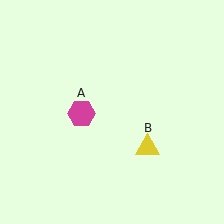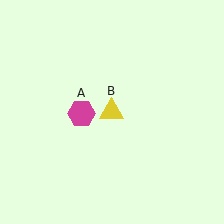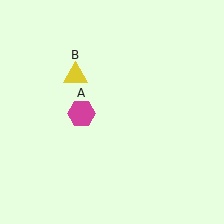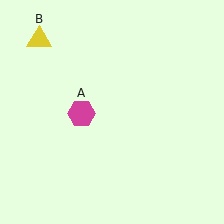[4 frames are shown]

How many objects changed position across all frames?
1 object changed position: yellow triangle (object B).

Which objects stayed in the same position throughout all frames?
Magenta hexagon (object A) remained stationary.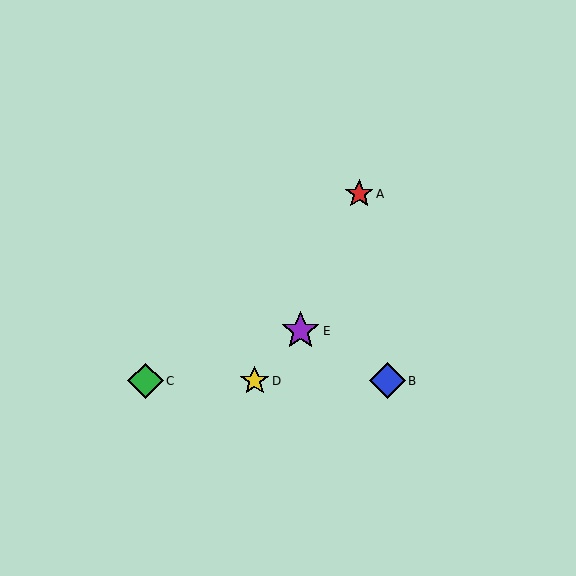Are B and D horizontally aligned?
Yes, both are at y≈381.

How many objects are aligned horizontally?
3 objects (B, C, D) are aligned horizontally.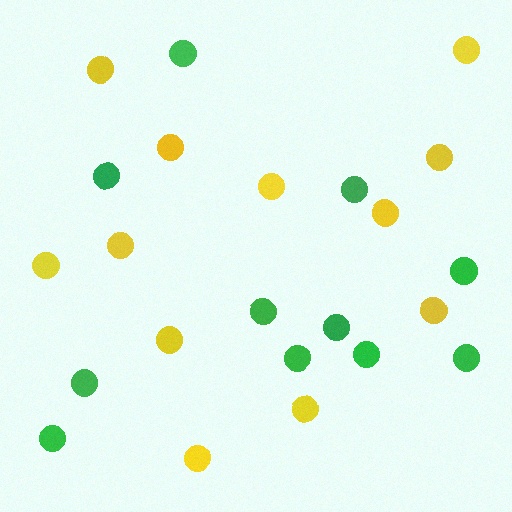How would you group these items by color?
There are 2 groups: one group of yellow circles (12) and one group of green circles (11).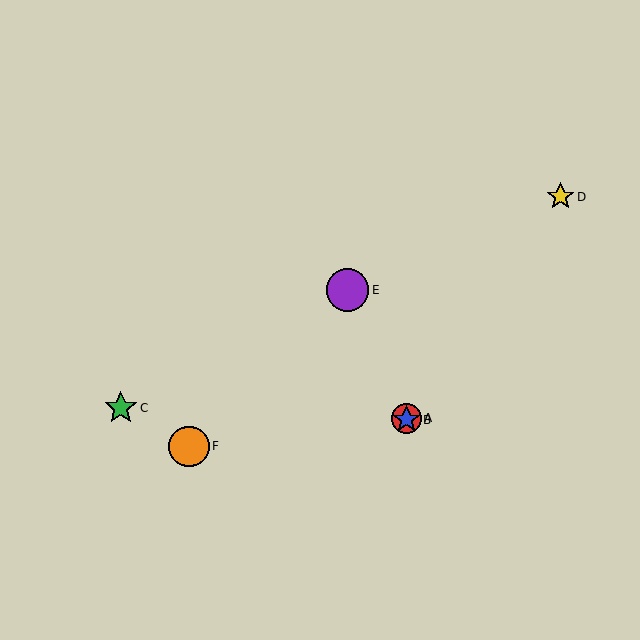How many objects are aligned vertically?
2 objects (A, B) are aligned vertically.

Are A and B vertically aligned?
Yes, both are at x≈406.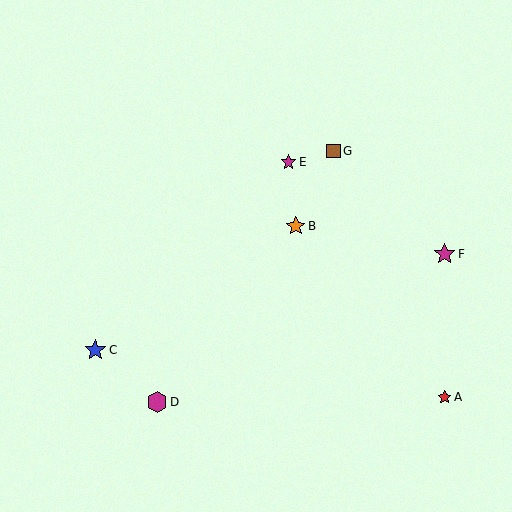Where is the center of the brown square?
The center of the brown square is at (333, 151).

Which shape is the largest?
The blue star (labeled C) is the largest.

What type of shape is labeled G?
Shape G is a brown square.